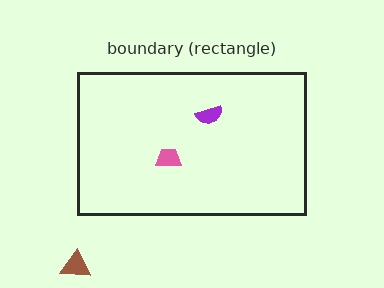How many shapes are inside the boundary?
2 inside, 1 outside.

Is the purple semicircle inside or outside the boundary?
Inside.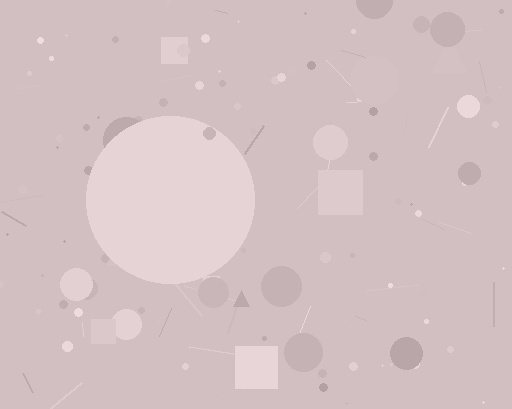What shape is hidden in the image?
A circle is hidden in the image.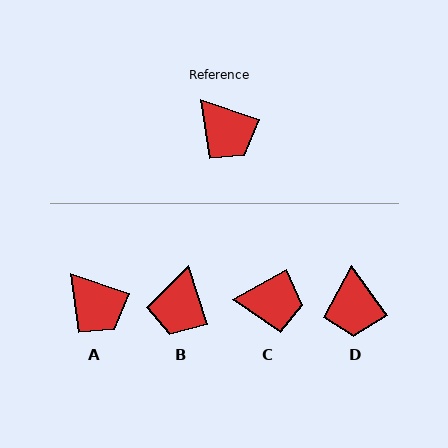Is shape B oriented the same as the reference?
No, it is off by about 53 degrees.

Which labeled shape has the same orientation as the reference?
A.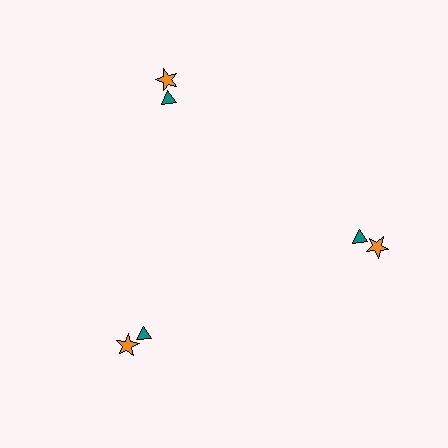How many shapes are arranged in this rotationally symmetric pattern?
There are 6 shapes, arranged in 3 groups of 2.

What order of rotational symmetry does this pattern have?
This pattern has 3-fold rotational symmetry.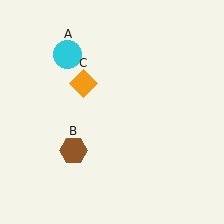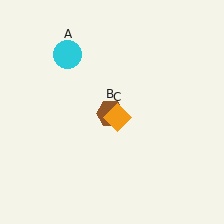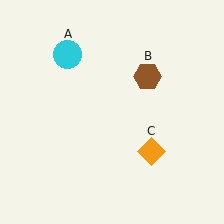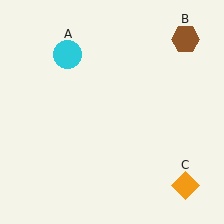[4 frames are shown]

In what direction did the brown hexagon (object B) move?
The brown hexagon (object B) moved up and to the right.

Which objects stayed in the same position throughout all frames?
Cyan circle (object A) remained stationary.